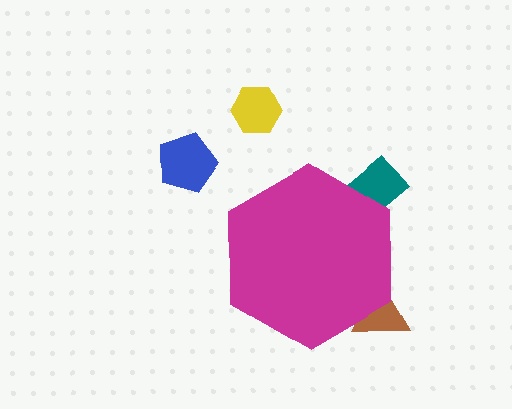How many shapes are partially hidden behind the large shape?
2 shapes are partially hidden.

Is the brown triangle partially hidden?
Yes, the brown triangle is partially hidden behind the magenta hexagon.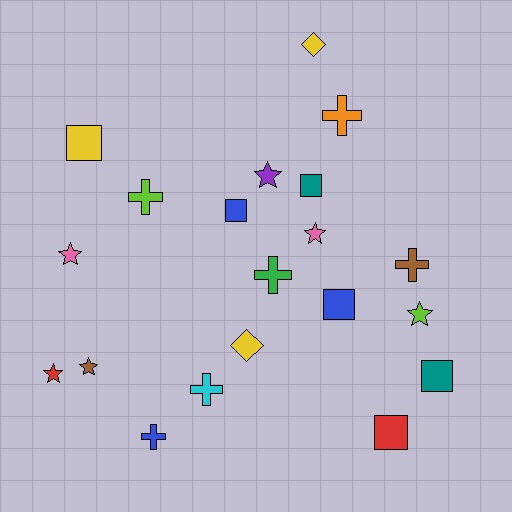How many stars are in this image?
There are 6 stars.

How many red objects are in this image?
There are 2 red objects.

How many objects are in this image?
There are 20 objects.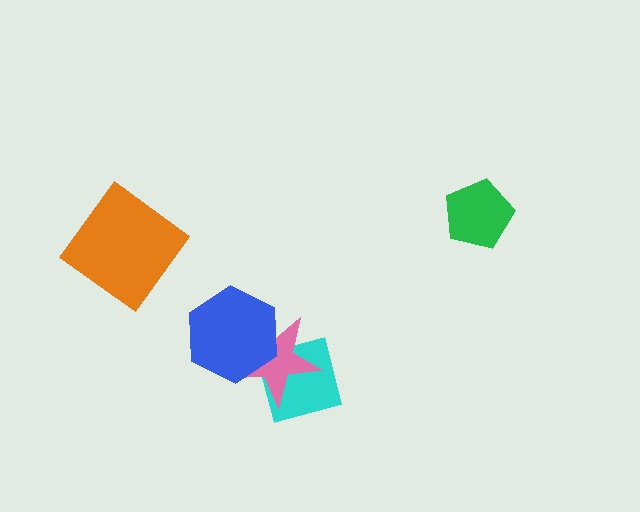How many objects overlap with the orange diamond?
0 objects overlap with the orange diamond.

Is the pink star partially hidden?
Yes, it is partially covered by another shape.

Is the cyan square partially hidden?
Yes, it is partially covered by another shape.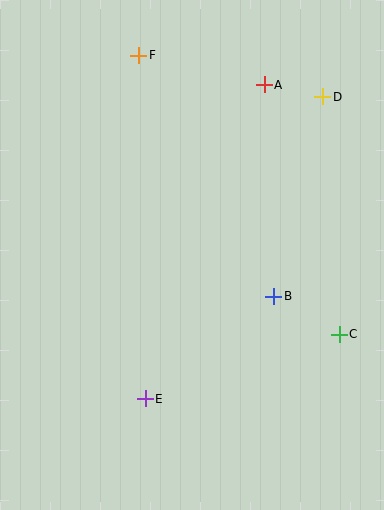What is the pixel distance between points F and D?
The distance between F and D is 189 pixels.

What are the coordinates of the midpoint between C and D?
The midpoint between C and D is at (331, 216).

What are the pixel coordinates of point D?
Point D is at (323, 97).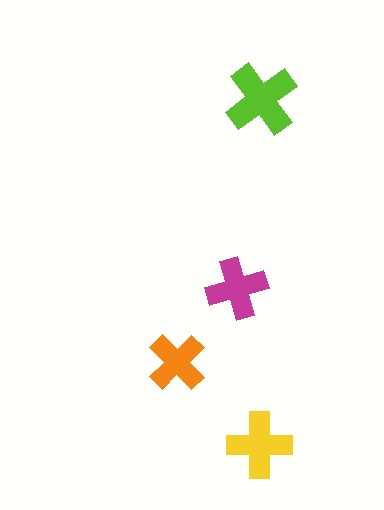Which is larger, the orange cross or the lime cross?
The lime one.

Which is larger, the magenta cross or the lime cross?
The lime one.